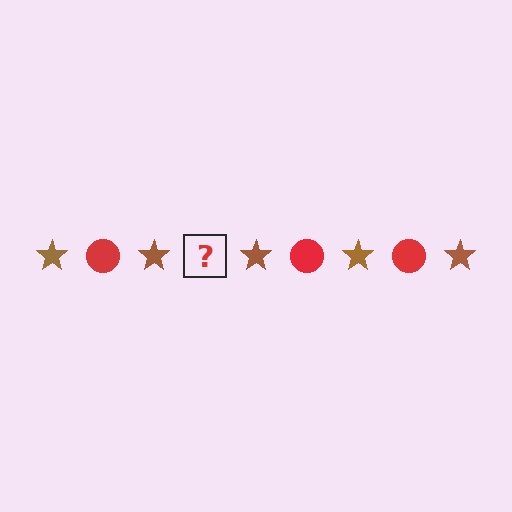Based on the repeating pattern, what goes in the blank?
The blank should be a red circle.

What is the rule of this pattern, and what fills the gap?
The rule is that the pattern alternates between brown star and red circle. The gap should be filled with a red circle.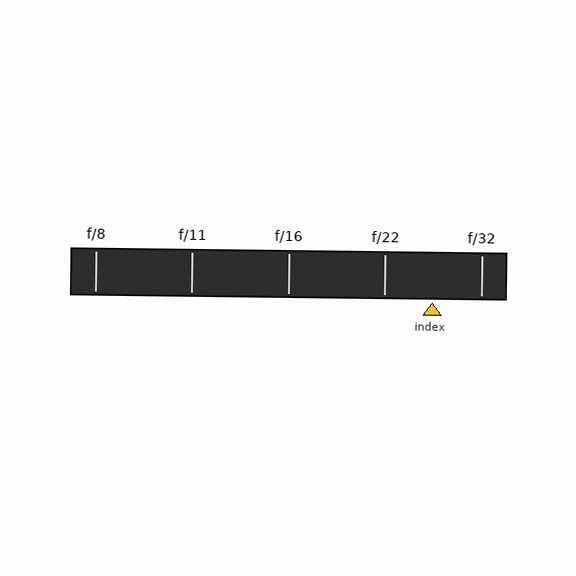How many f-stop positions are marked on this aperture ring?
There are 5 f-stop positions marked.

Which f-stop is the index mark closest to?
The index mark is closest to f/32.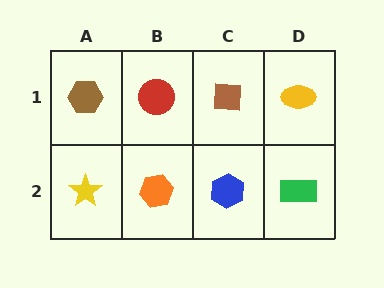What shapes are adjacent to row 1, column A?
A yellow star (row 2, column A), a red circle (row 1, column B).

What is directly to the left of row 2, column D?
A blue hexagon.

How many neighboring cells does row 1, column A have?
2.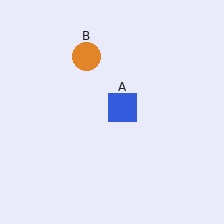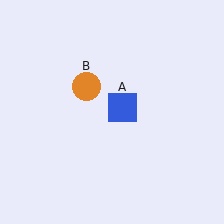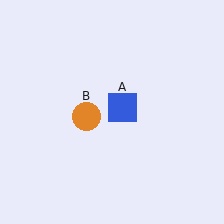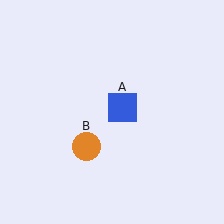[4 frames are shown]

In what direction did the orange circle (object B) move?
The orange circle (object B) moved down.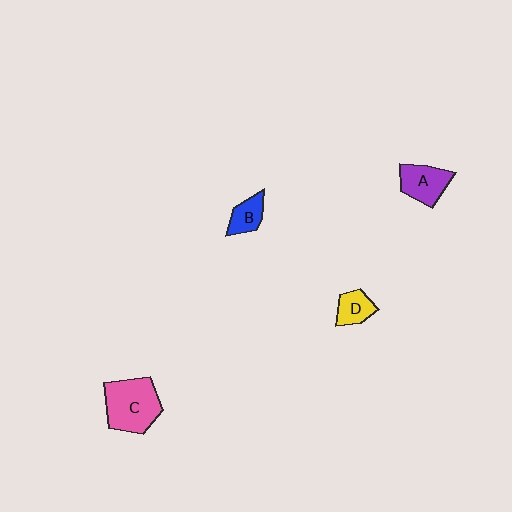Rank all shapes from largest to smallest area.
From largest to smallest: C (pink), A (purple), B (blue), D (yellow).